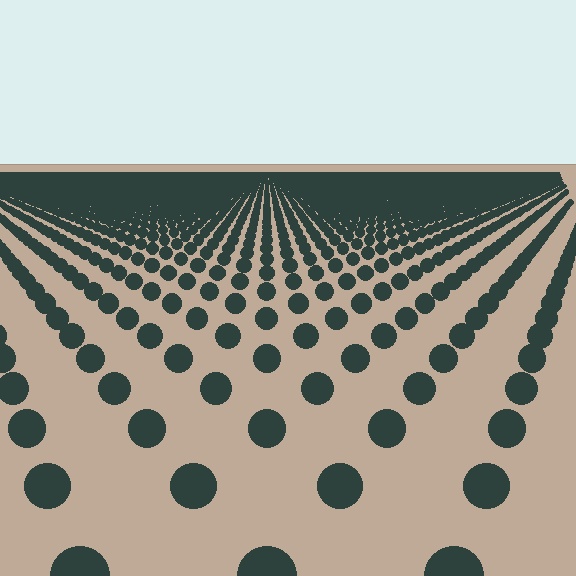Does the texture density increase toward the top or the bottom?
Density increases toward the top.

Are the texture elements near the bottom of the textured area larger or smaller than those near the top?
Larger. Near the bottom, elements are closer to the viewer and appear at a bigger on-screen size.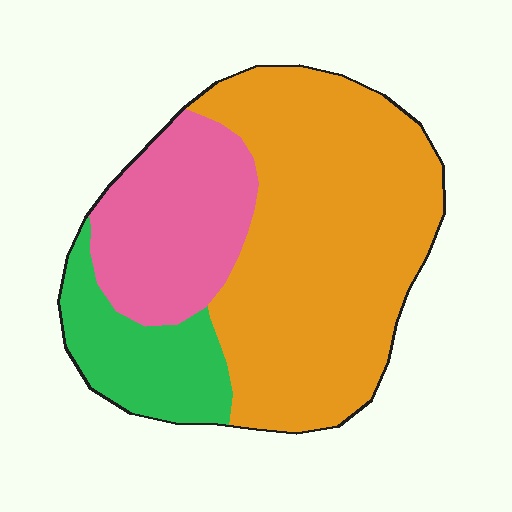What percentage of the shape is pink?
Pink covers about 25% of the shape.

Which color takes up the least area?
Green, at roughly 15%.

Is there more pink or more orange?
Orange.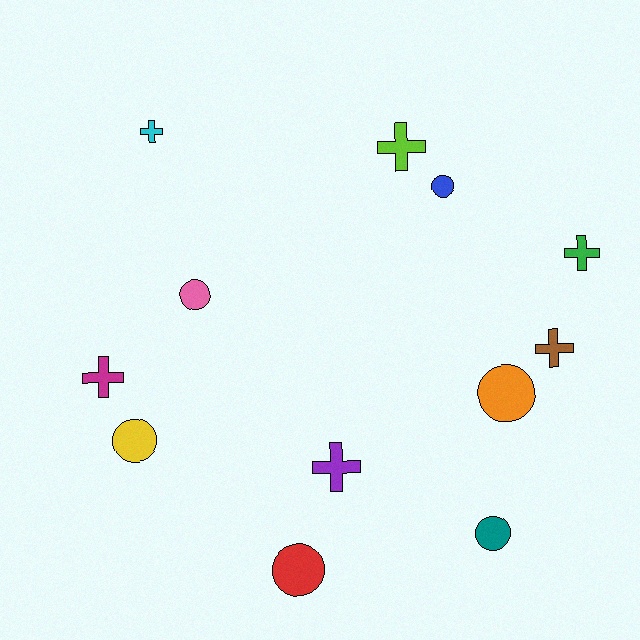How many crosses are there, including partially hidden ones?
There are 6 crosses.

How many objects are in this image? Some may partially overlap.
There are 12 objects.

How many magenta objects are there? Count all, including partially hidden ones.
There is 1 magenta object.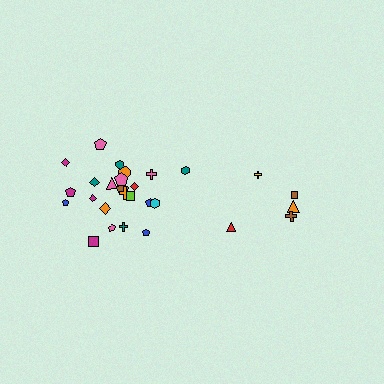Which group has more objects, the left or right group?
The left group.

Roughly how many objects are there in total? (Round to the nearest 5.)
Roughly 30 objects in total.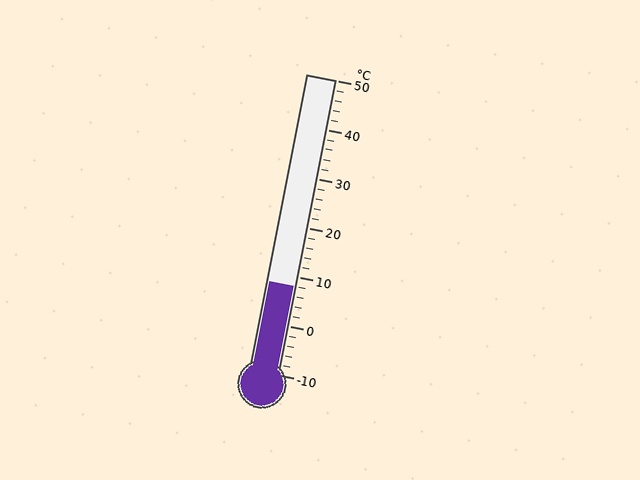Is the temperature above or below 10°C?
The temperature is below 10°C.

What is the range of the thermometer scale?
The thermometer scale ranges from -10°C to 50°C.